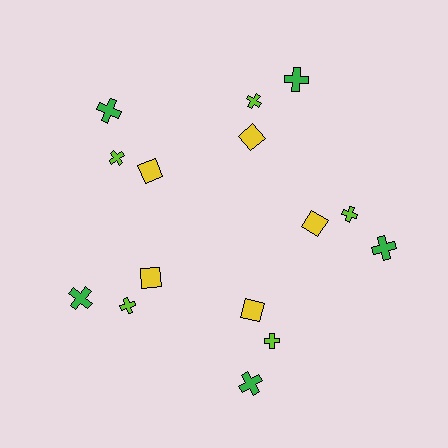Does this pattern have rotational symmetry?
Yes, this pattern has 5-fold rotational symmetry. It looks the same after rotating 72 degrees around the center.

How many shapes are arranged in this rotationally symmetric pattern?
There are 15 shapes, arranged in 5 groups of 3.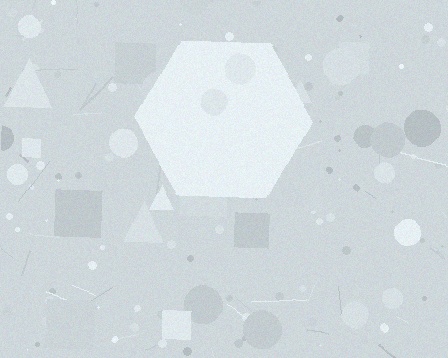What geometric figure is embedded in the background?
A hexagon is embedded in the background.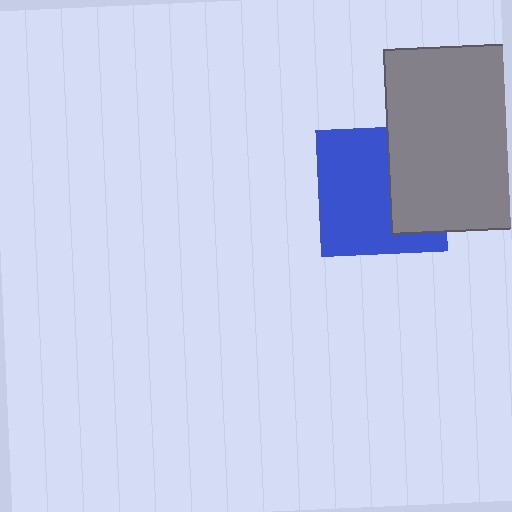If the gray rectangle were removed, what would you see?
You would see the complete blue square.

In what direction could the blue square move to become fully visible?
The blue square could move left. That would shift it out from behind the gray rectangle entirely.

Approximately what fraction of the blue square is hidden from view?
Roughly 38% of the blue square is hidden behind the gray rectangle.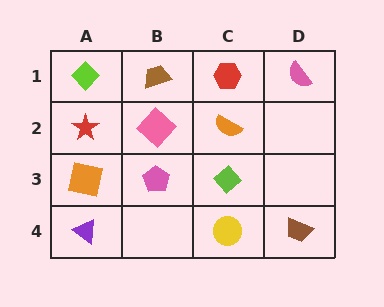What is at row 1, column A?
A lime diamond.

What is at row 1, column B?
A brown trapezoid.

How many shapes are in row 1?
4 shapes.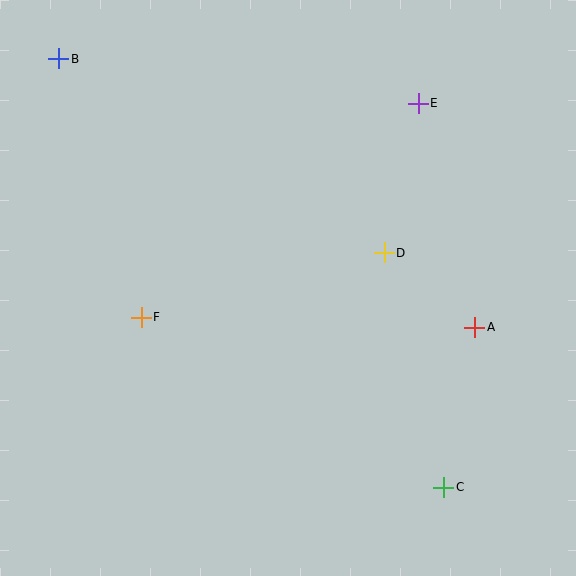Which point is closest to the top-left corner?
Point B is closest to the top-left corner.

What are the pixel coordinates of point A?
Point A is at (475, 327).